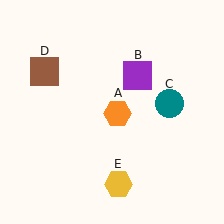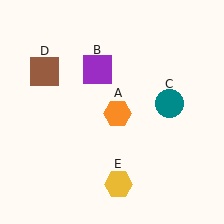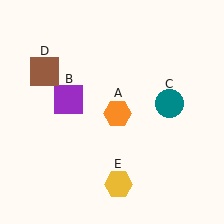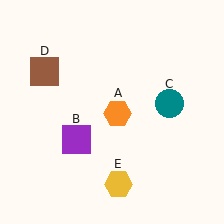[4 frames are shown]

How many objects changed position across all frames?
1 object changed position: purple square (object B).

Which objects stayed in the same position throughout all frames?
Orange hexagon (object A) and teal circle (object C) and brown square (object D) and yellow hexagon (object E) remained stationary.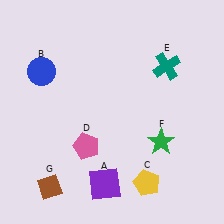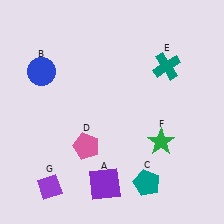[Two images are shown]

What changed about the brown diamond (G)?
In Image 1, G is brown. In Image 2, it changed to purple.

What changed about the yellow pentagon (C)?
In Image 1, C is yellow. In Image 2, it changed to teal.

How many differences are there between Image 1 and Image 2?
There are 2 differences between the two images.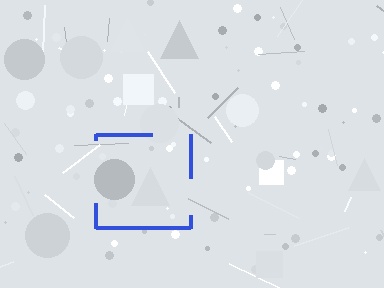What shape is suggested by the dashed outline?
The dashed outline suggests a square.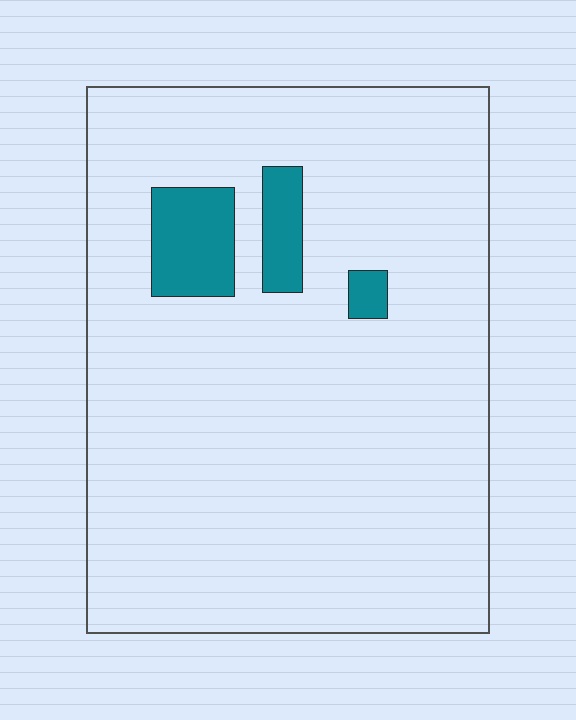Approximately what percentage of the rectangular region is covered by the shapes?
Approximately 5%.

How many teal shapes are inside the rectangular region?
3.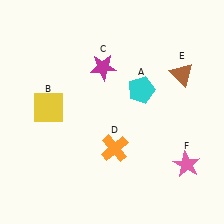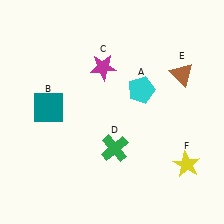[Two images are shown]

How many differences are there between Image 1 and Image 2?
There are 3 differences between the two images.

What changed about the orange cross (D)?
In Image 1, D is orange. In Image 2, it changed to green.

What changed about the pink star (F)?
In Image 1, F is pink. In Image 2, it changed to yellow.